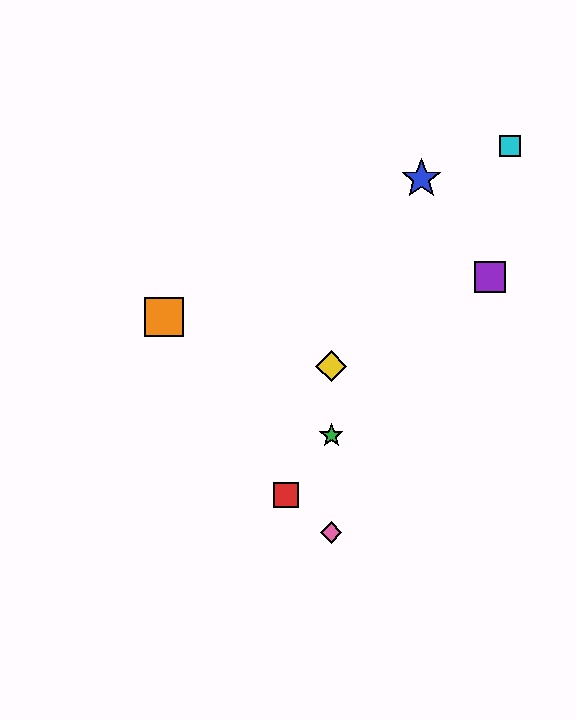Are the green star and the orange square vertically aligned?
No, the green star is at x≈331 and the orange square is at x≈164.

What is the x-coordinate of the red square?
The red square is at x≈286.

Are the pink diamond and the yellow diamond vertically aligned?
Yes, both are at x≈331.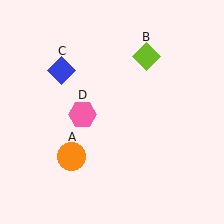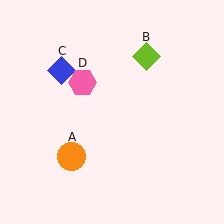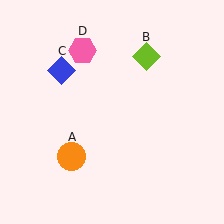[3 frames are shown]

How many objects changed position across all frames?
1 object changed position: pink hexagon (object D).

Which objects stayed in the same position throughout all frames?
Orange circle (object A) and lime diamond (object B) and blue diamond (object C) remained stationary.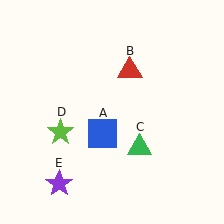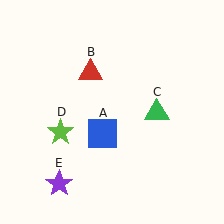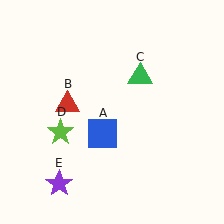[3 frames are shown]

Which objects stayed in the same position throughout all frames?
Blue square (object A) and lime star (object D) and purple star (object E) remained stationary.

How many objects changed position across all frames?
2 objects changed position: red triangle (object B), green triangle (object C).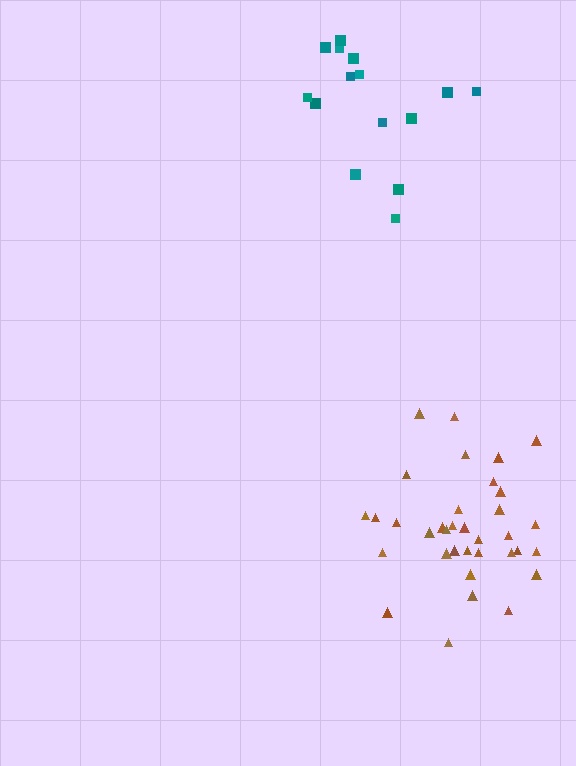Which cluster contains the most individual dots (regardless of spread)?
Brown (35).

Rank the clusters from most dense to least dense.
brown, teal.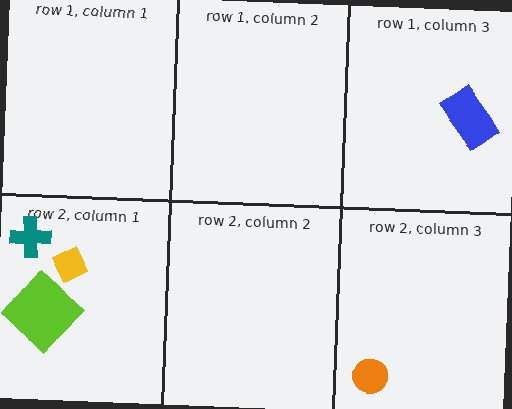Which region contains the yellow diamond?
The row 2, column 1 region.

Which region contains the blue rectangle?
The row 1, column 3 region.